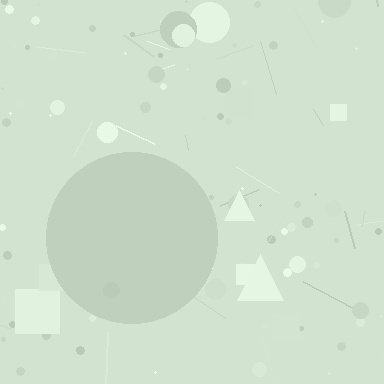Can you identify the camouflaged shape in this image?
The camouflaged shape is a circle.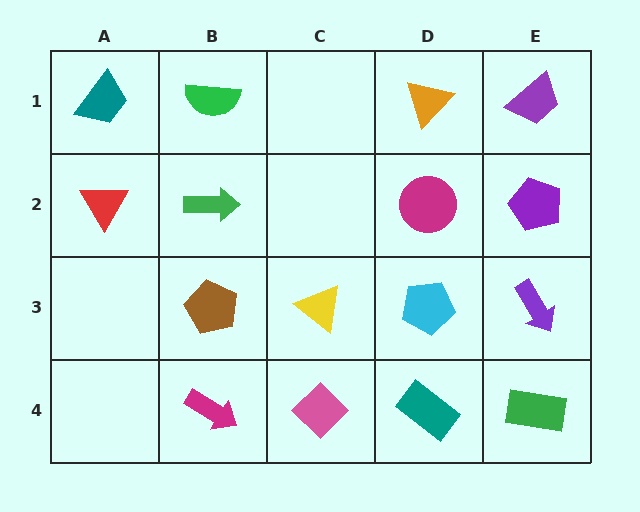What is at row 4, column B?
A magenta arrow.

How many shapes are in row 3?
4 shapes.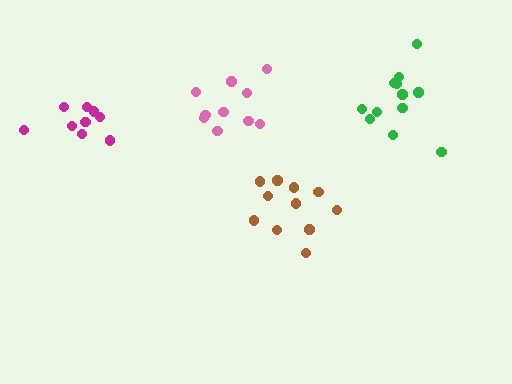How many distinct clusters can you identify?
There are 4 distinct clusters.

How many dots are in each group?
Group 1: 9 dots, Group 2: 11 dots, Group 3: 10 dots, Group 4: 12 dots (42 total).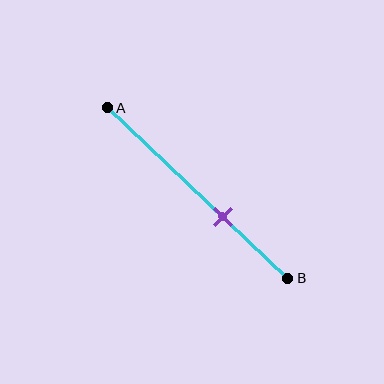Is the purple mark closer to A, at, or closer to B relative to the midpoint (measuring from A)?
The purple mark is closer to point B than the midpoint of segment AB.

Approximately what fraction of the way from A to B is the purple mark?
The purple mark is approximately 65% of the way from A to B.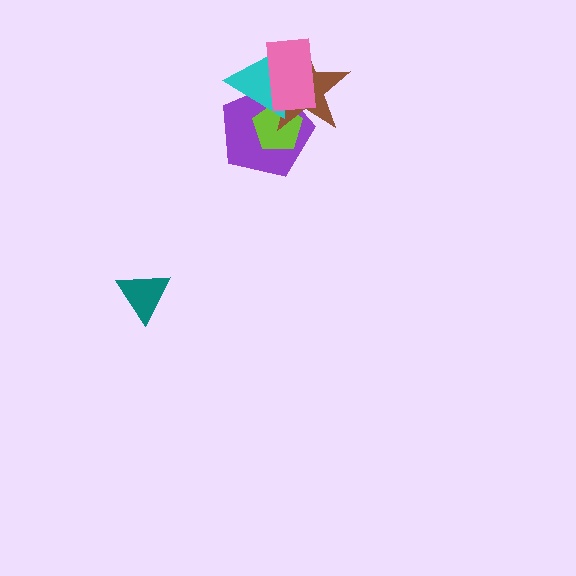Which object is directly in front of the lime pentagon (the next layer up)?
The brown star is directly in front of the lime pentagon.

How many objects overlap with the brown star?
4 objects overlap with the brown star.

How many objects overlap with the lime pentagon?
4 objects overlap with the lime pentagon.